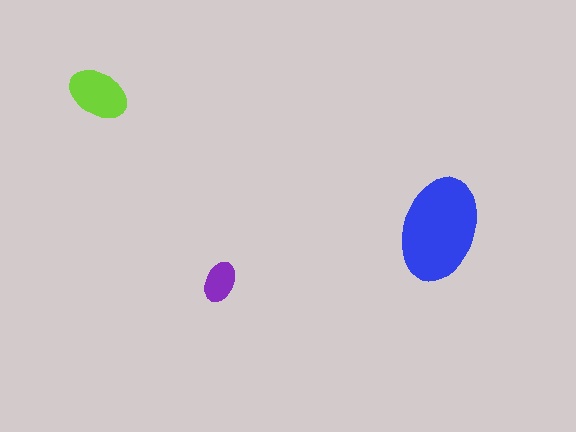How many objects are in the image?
There are 3 objects in the image.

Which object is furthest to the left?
The lime ellipse is leftmost.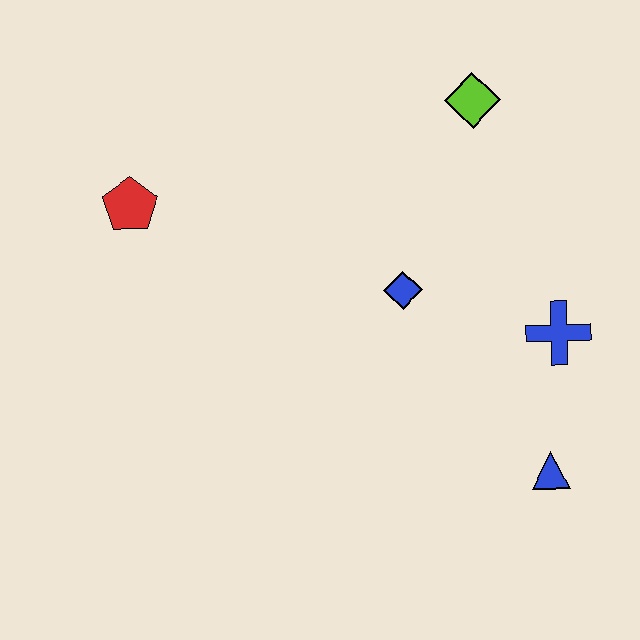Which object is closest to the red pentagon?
The blue diamond is closest to the red pentagon.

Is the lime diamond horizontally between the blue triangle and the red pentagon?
Yes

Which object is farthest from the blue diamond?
The red pentagon is farthest from the blue diamond.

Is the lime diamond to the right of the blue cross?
No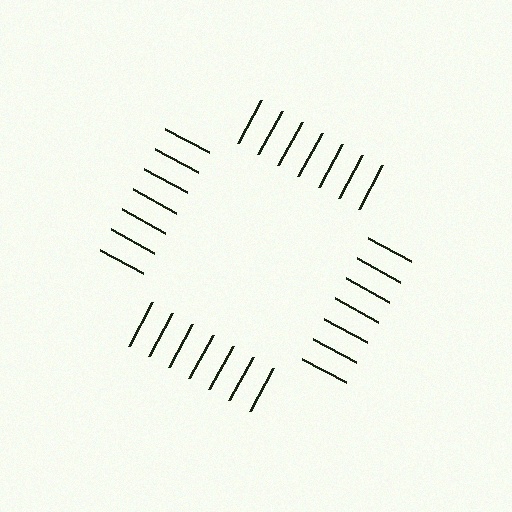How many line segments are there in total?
28 — 7 along each of the 4 edges.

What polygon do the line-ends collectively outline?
An illusory square — the line segments terminate on its edges but no continuous stroke is drawn.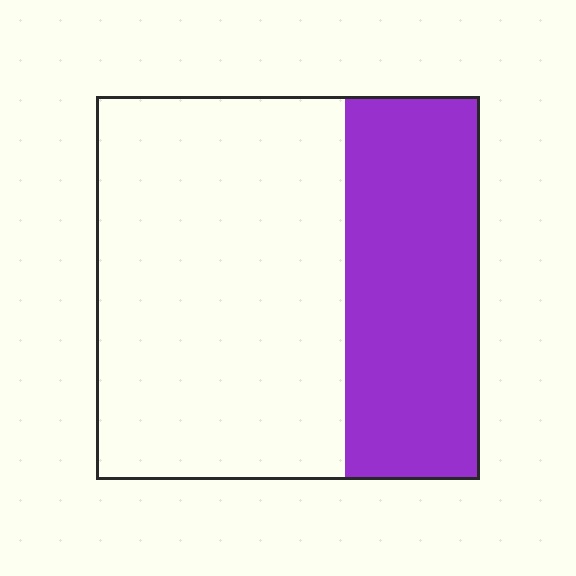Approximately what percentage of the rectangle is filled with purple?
Approximately 35%.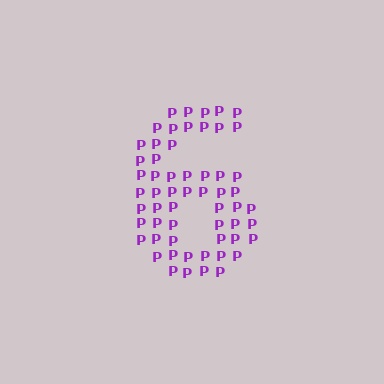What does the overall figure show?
The overall figure shows the digit 6.